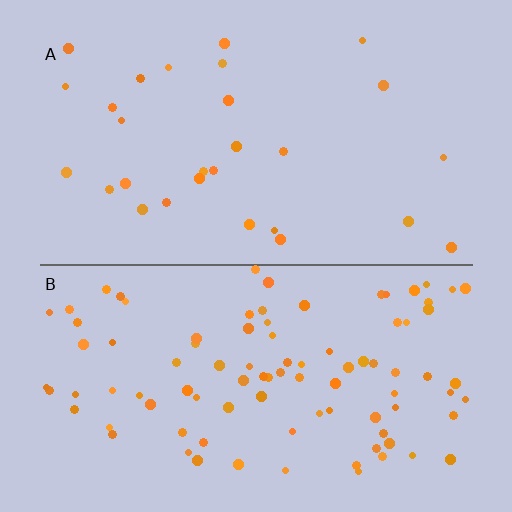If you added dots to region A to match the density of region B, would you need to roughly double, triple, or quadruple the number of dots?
Approximately triple.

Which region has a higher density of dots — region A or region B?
B (the bottom).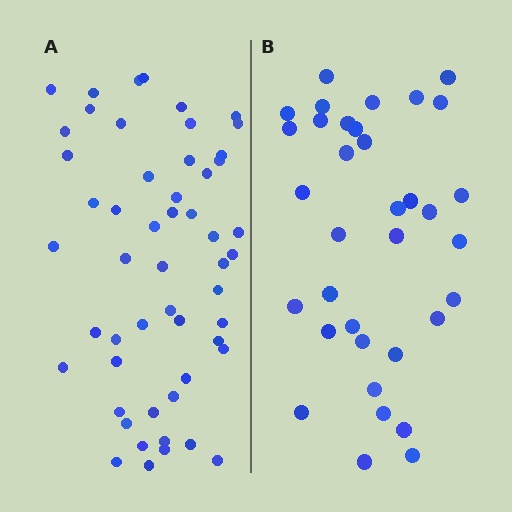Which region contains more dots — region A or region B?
Region A (the left region) has more dots.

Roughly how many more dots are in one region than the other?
Region A has approximately 20 more dots than region B.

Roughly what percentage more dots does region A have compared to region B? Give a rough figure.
About 50% more.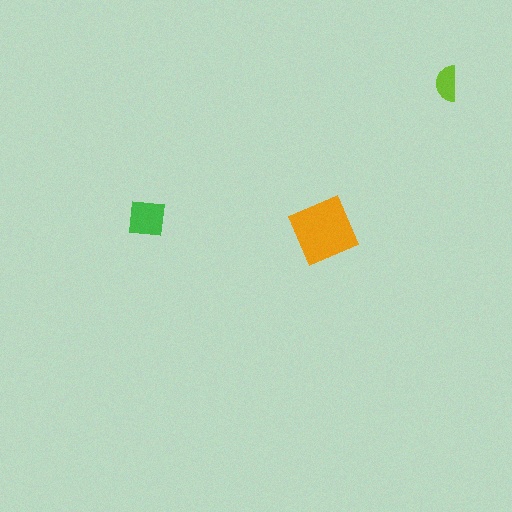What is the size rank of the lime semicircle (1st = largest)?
3rd.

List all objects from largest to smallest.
The orange diamond, the green square, the lime semicircle.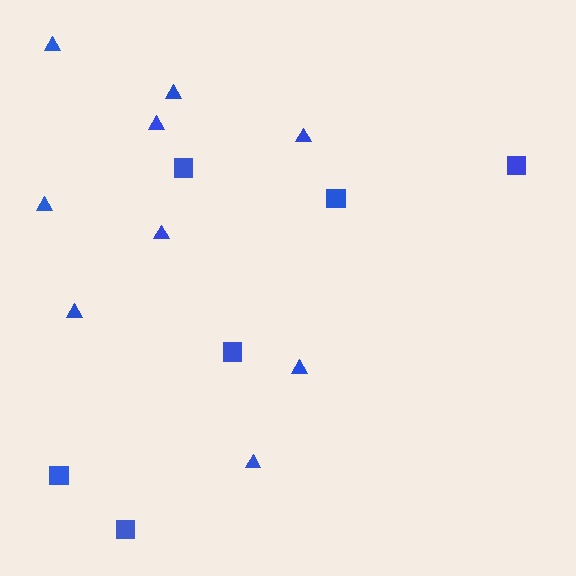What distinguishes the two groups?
There are 2 groups: one group of triangles (9) and one group of squares (6).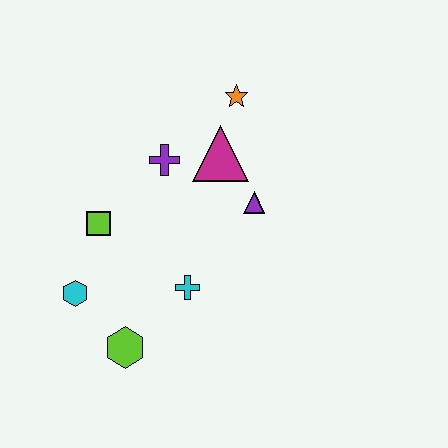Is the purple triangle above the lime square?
Yes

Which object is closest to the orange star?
The magenta triangle is closest to the orange star.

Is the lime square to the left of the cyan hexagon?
No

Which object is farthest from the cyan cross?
The orange star is farthest from the cyan cross.